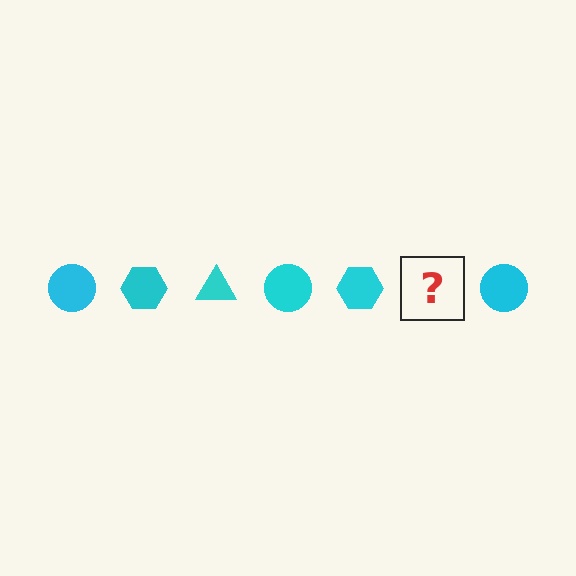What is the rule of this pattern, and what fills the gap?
The rule is that the pattern cycles through circle, hexagon, triangle shapes in cyan. The gap should be filled with a cyan triangle.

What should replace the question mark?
The question mark should be replaced with a cyan triangle.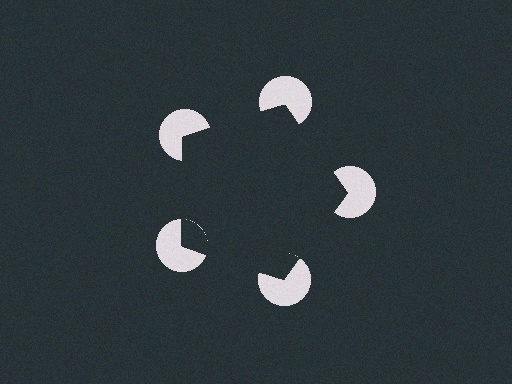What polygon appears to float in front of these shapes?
An illusory pentagon — its edges are inferred from the aligned wedge cuts in the pac-man discs, not physically drawn.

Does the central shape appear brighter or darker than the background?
It typically appears slightly darker than the background, even though no actual brightness change is drawn.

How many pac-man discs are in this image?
There are 5 — one at each vertex of the illusory pentagon.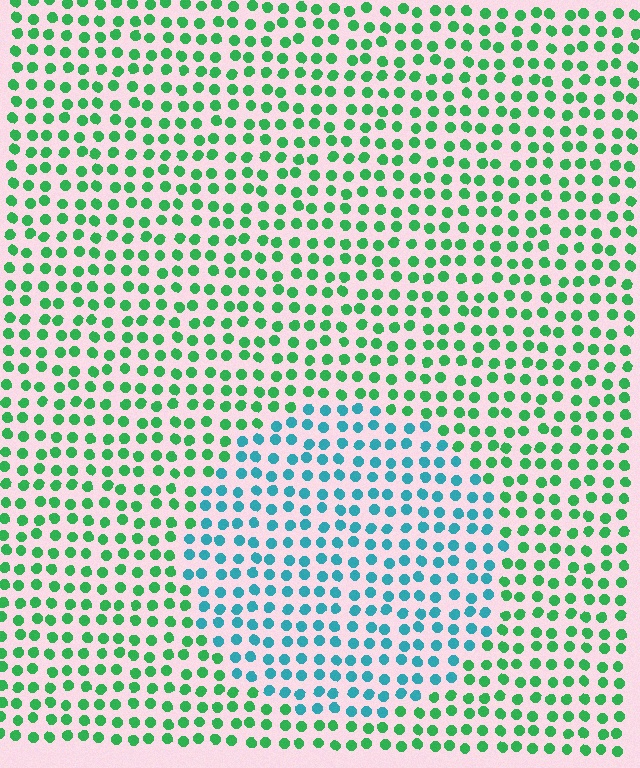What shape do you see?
I see a circle.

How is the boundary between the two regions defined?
The boundary is defined purely by a slight shift in hue (about 49 degrees). Spacing, size, and orientation are identical on both sides.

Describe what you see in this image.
The image is filled with small green elements in a uniform arrangement. A circle-shaped region is visible where the elements are tinted to a slightly different hue, forming a subtle color boundary.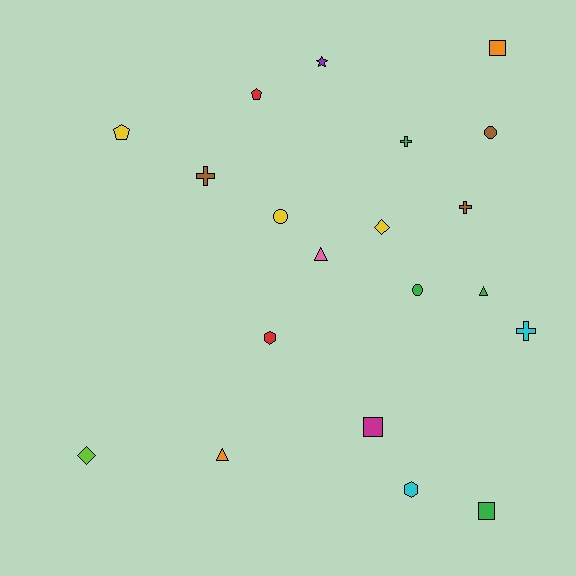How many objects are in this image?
There are 20 objects.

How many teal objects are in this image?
There are no teal objects.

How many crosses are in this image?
There are 4 crosses.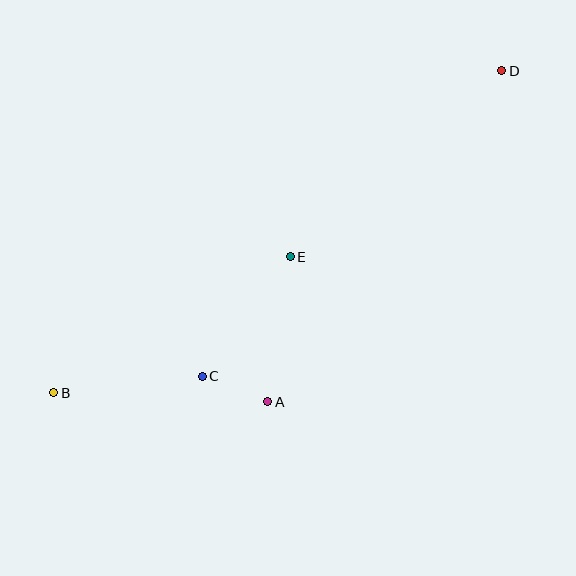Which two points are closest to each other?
Points A and C are closest to each other.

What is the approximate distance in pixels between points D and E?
The distance between D and E is approximately 282 pixels.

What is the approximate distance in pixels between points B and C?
The distance between B and C is approximately 149 pixels.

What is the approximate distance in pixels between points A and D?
The distance between A and D is approximately 405 pixels.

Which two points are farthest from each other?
Points B and D are farthest from each other.